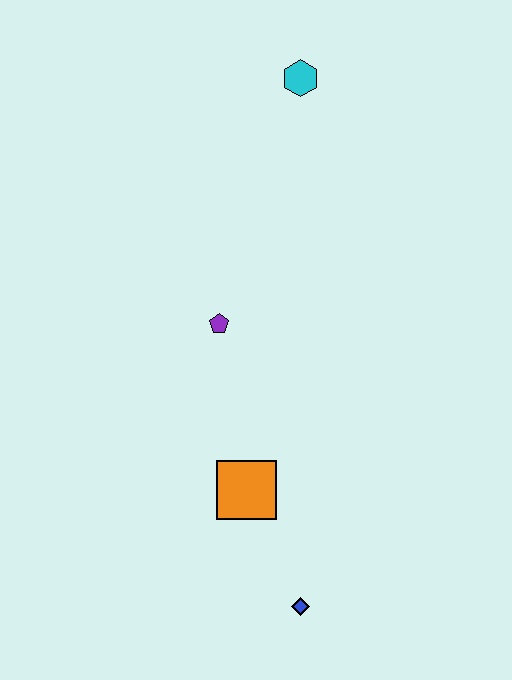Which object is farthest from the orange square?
The cyan hexagon is farthest from the orange square.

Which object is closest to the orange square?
The blue diamond is closest to the orange square.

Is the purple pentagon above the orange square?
Yes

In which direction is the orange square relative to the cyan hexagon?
The orange square is below the cyan hexagon.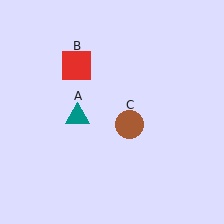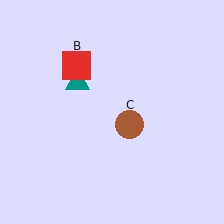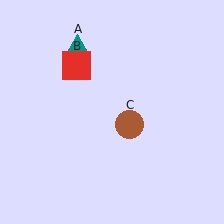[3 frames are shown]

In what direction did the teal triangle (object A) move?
The teal triangle (object A) moved up.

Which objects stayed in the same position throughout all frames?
Red square (object B) and brown circle (object C) remained stationary.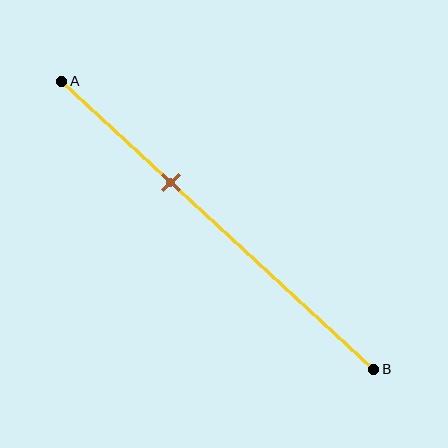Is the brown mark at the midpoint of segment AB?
No, the mark is at about 35% from A, not at the 50% midpoint.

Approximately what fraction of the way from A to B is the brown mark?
The brown mark is approximately 35% of the way from A to B.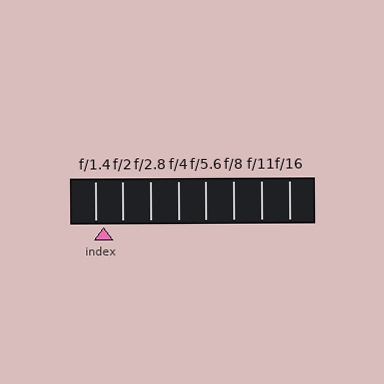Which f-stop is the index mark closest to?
The index mark is closest to f/1.4.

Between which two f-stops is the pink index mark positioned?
The index mark is between f/1.4 and f/2.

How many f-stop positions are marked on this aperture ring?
There are 8 f-stop positions marked.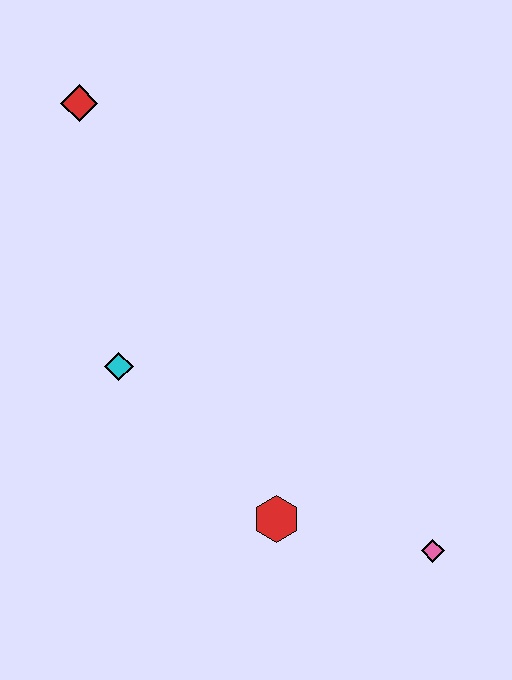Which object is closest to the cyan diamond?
The red hexagon is closest to the cyan diamond.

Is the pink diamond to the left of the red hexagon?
No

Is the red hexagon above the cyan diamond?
No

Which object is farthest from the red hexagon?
The red diamond is farthest from the red hexagon.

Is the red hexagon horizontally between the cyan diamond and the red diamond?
No